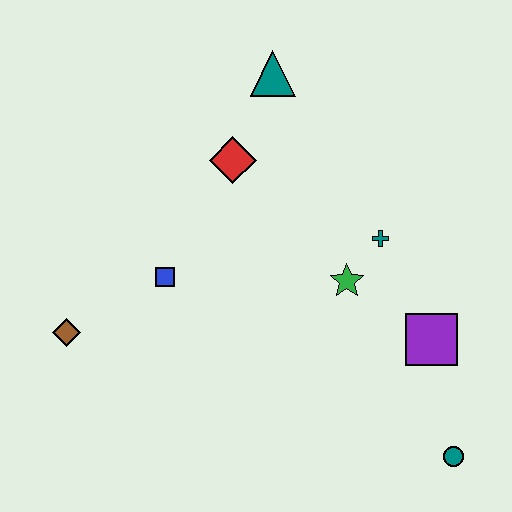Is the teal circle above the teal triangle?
No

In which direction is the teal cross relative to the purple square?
The teal cross is above the purple square.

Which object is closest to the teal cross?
The green star is closest to the teal cross.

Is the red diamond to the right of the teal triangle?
No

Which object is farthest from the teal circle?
The teal triangle is farthest from the teal circle.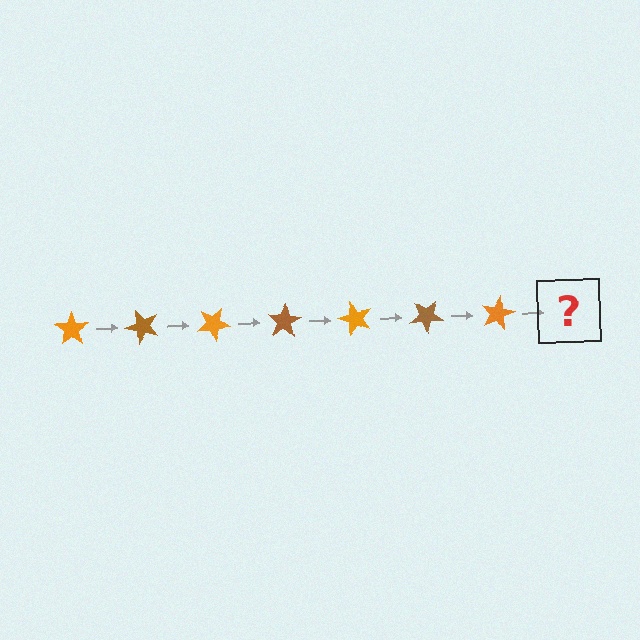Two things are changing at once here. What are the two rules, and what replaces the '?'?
The two rules are that it rotates 50 degrees each step and the color cycles through orange and brown. The '?' should be a brown star, rotated 350 degrees from the start.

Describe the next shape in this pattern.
It should be a brown star, rotated 350 degrees from the start.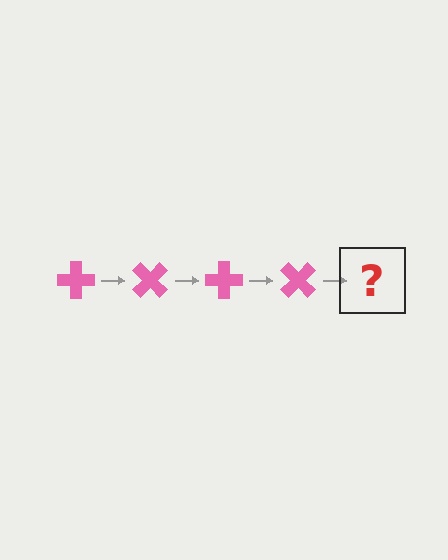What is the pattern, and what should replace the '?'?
The pattern is that the cross rotates 45 degrees each step. The '?' should be a pink cross rotated 180 degrees.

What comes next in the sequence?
The next element should be a pink cross rotated 180 degrees.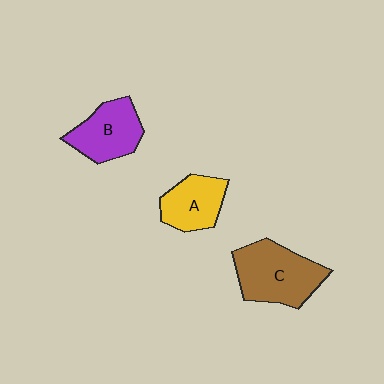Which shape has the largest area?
Shape C (brown).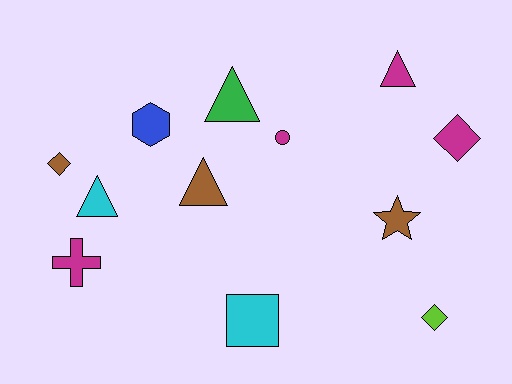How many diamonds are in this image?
There are 3 diamonds.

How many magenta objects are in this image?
There are 4 magenta objects.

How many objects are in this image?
There are 12 objects.